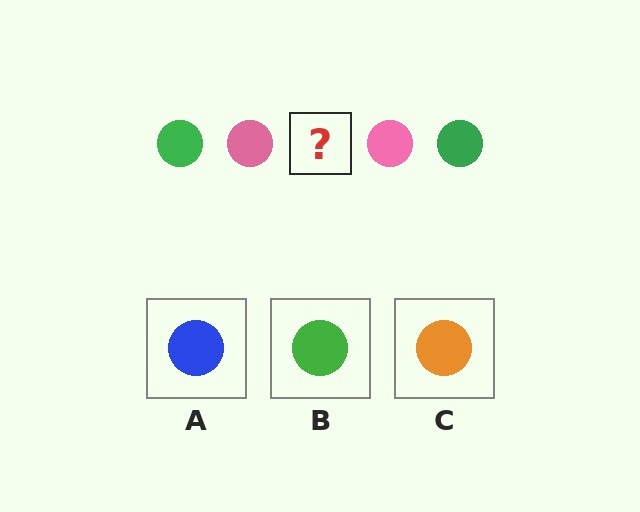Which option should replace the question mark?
Option B.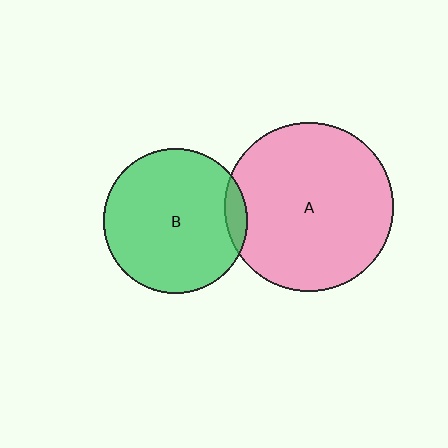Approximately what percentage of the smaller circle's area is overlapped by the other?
Approximately 10%.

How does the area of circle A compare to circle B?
Approximately 1.4 times.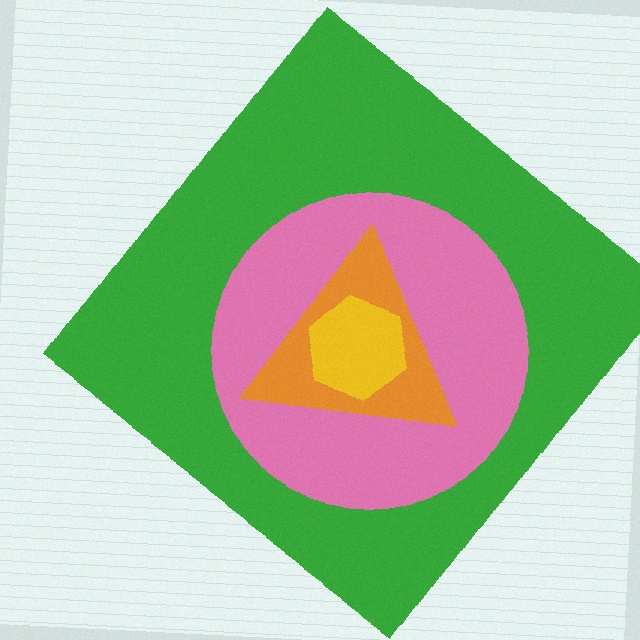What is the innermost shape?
The yellow hexagon.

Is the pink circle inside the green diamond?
Yes.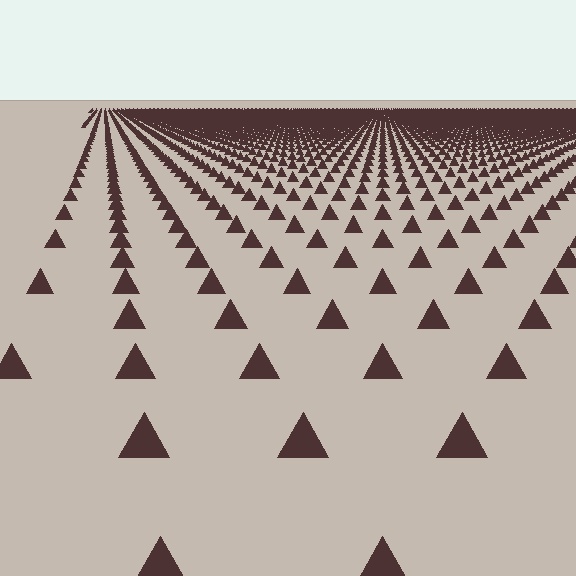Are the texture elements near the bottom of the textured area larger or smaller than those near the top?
Larger. Near the bottom, elements are closer to the viewer and appear at a bigger on-screen size.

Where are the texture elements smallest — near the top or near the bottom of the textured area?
Near the top.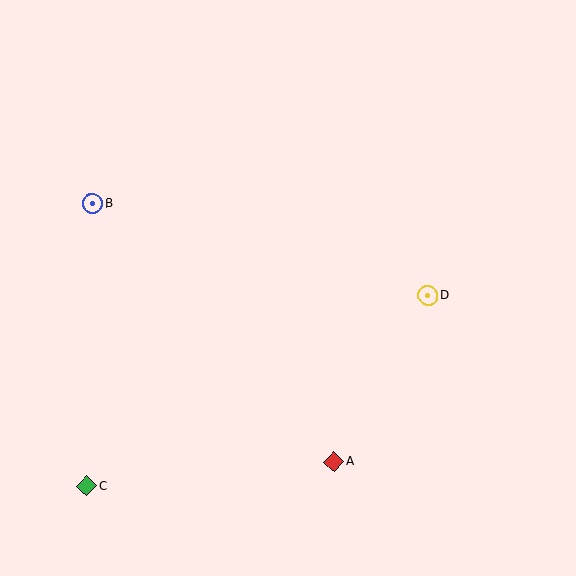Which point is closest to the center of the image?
Point D at (428, 296) is closest to the center.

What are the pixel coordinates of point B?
Point B is at (92, 204).